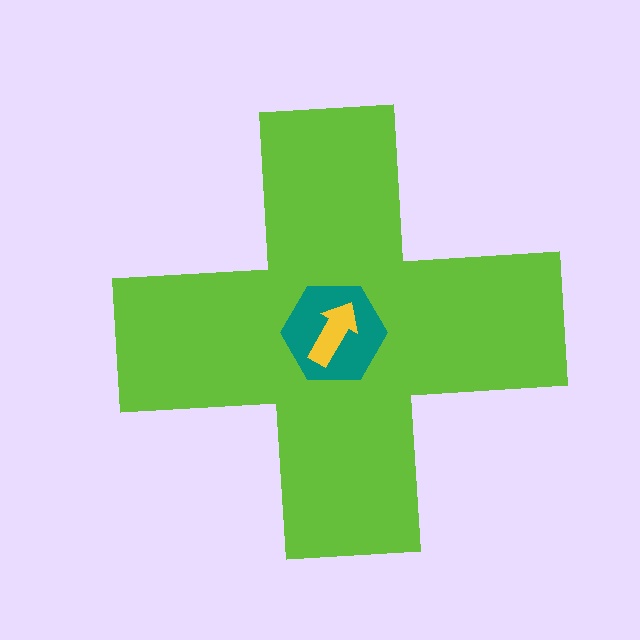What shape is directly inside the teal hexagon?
The yellow arrow.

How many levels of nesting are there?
3.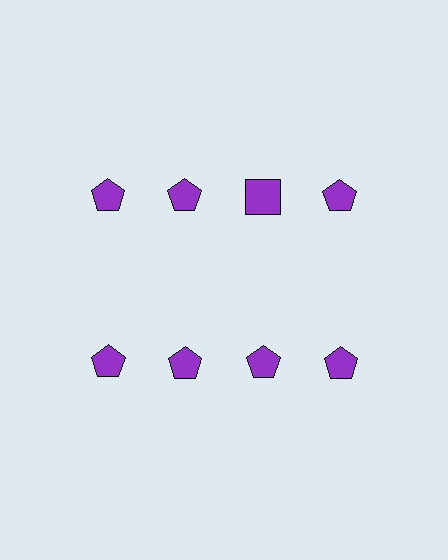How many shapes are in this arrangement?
There are 8 shapes arranged in a grid pattern.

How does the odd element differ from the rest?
It has a different shape: square instead of pentagon.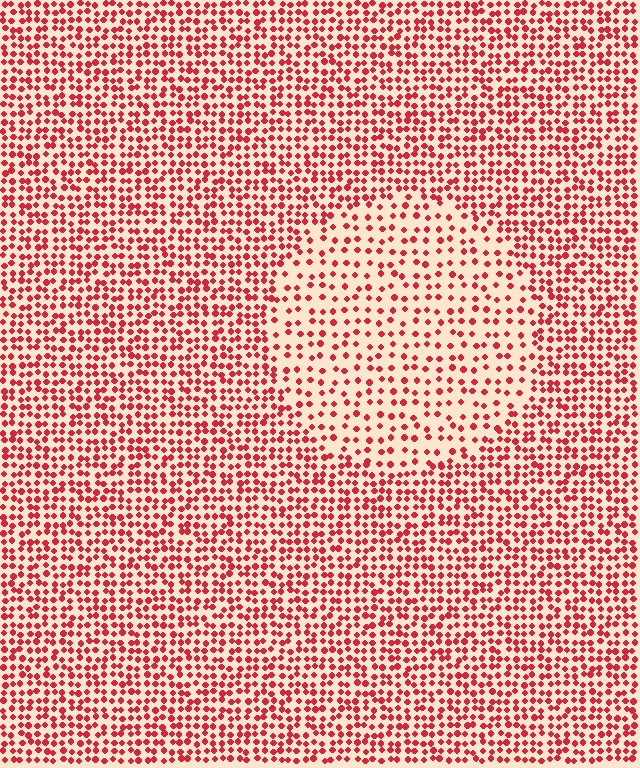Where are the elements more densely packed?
The elements are more densely packed outside the circle boundary.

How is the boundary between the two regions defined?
The boundary is defined by a change in element density (approximately 1.9x ratio). All elements are the same color, size, and shape.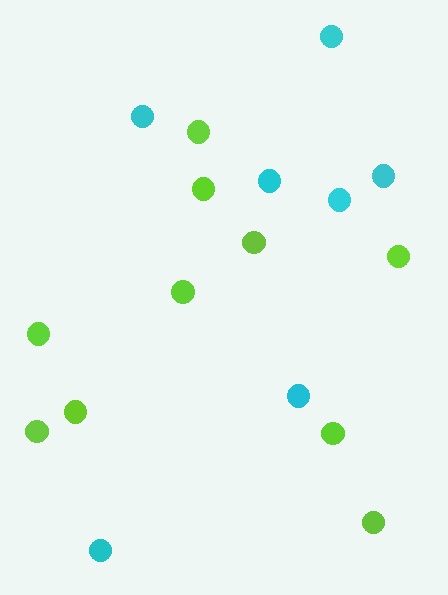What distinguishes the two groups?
There are 2 groups: one group of cyan circles (7) and one group of lime circles (10).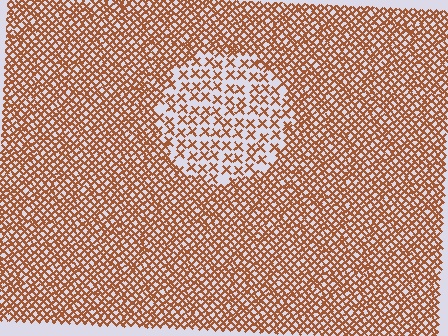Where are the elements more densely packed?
The elements are more densely packed outside the circle boundary.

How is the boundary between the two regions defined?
The boundary is defined by a change in element density (approximately 2.3x ratio). All elements are the same color, size, and shape.